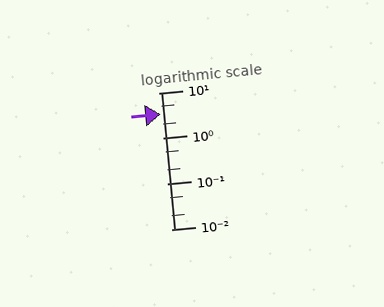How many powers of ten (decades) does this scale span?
The scale spans 3 decades, from 0.01 to 10.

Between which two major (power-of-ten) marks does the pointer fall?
The pointer is between 1 and 10.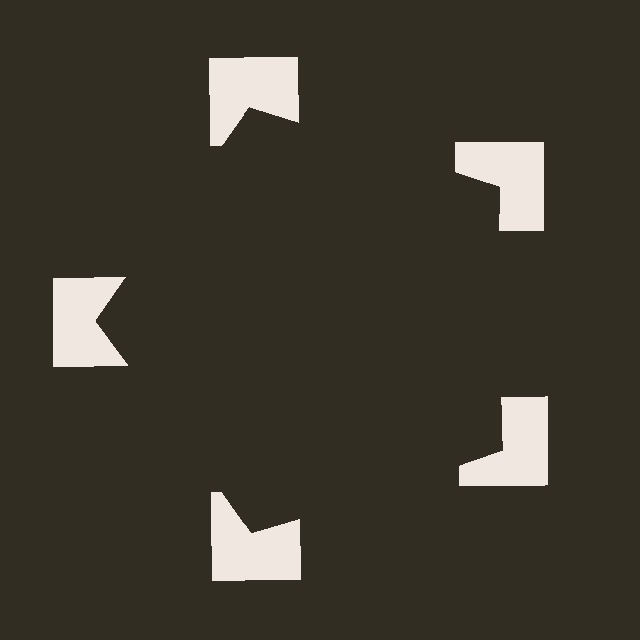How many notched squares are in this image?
There are 5 — one at each vertex of the illusory pentagon.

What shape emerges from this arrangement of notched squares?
An illusory pentagon — its edges are inferred from the aligned wedge cuts in the notched squares, not physically drawn.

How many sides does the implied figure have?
5 sides.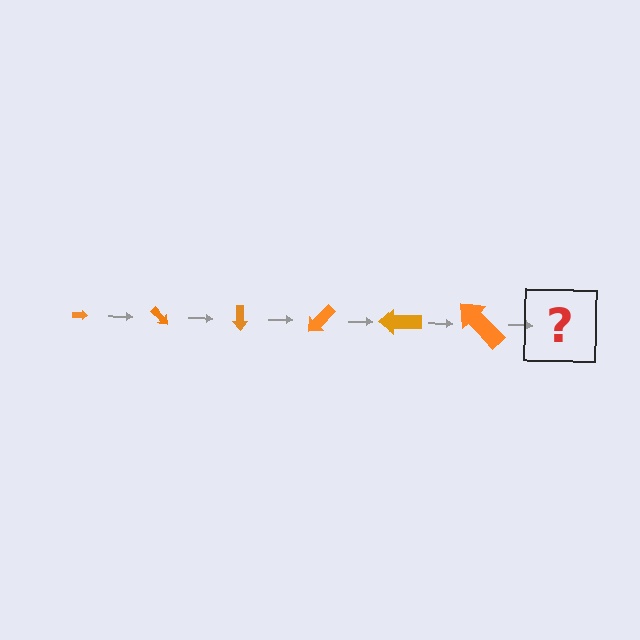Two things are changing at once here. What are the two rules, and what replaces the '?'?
The two rules are that the arrow grows larger each step and it rotates 45 degrees each step. The '?' should be an arrow, larger than the previous one and rotated 270 degrees from the start.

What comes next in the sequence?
The next element should be an arrow, larger than the previous one and rotated 270 degrees from the start.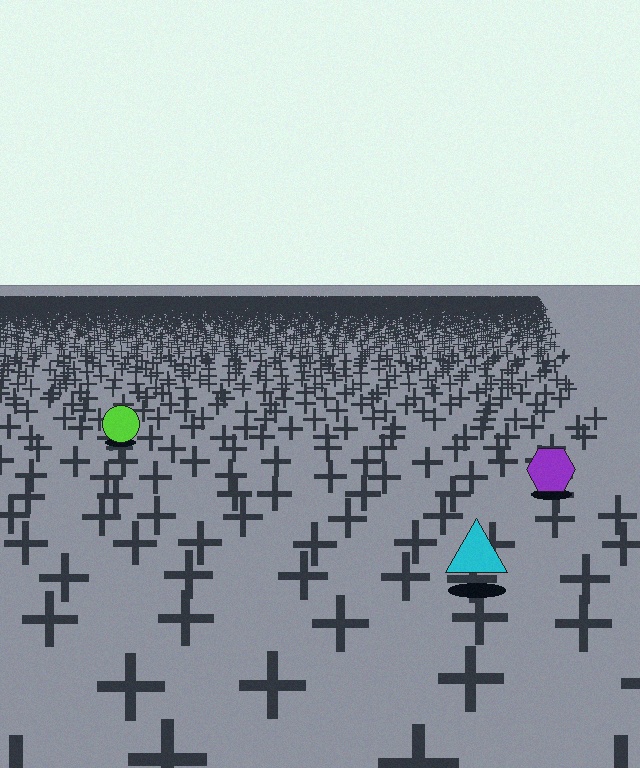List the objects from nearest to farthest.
From nearest to farthest: the cyan triangle, the purple hexagon, the lime circle.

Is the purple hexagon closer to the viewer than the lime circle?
Yes. The purple hexagon is closer — you can tell from the texture gradient: the ground texture is coarser near it.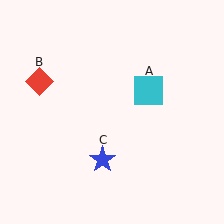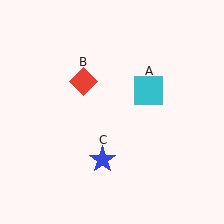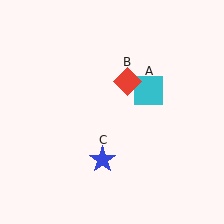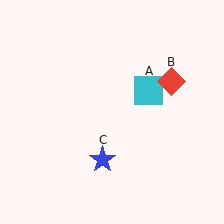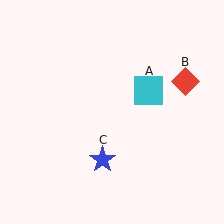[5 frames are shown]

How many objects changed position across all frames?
1 object changed position: red diamond (object B).